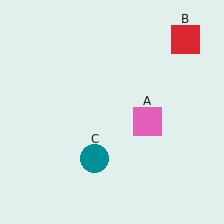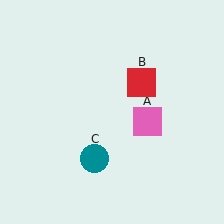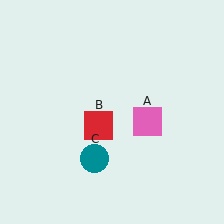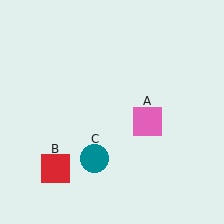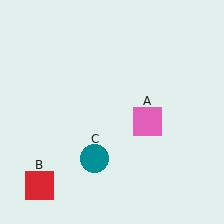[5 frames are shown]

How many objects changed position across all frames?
1 object changed position: red square (object B).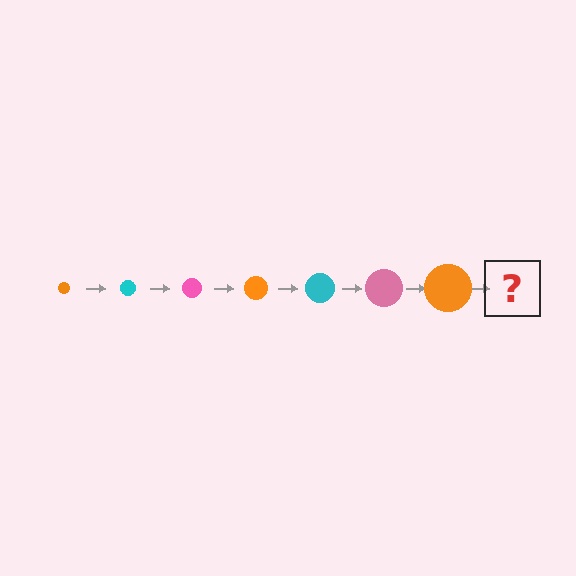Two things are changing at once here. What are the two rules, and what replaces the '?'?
The two rules are that the circle grows larger each step and the color cycles through orange, cyan, and pink. The '?' should be a cyan circle, larger than the previous one.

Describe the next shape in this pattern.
It should be a cyan circle, larger than the previous one.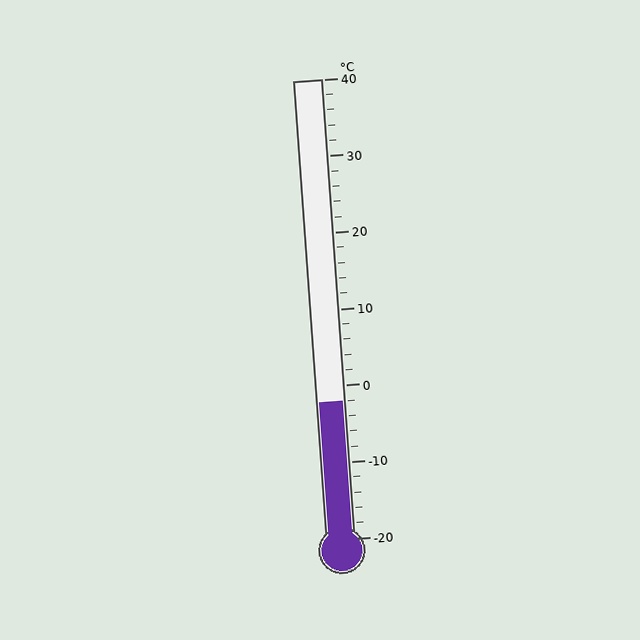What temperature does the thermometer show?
The thermometer shows approximately -2°C.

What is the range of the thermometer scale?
The thermometer scale ranges from -20°C to 40°C.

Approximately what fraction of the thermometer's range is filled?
The thermometer is filled to approximately 30% of its range.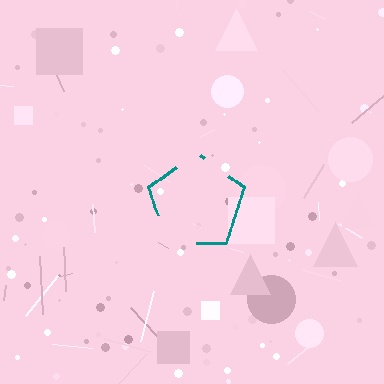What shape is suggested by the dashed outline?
The dashed outline suggests a pentagon.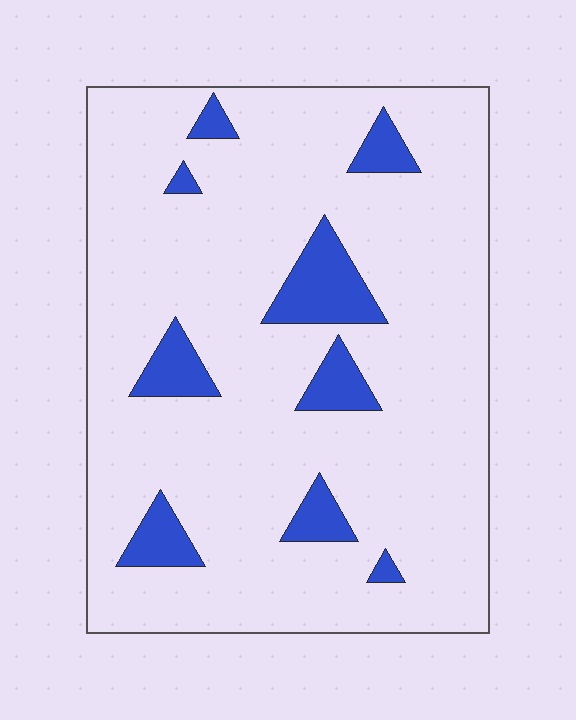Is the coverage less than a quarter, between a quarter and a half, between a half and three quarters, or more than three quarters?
Less than a quarter.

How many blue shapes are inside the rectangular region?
9.